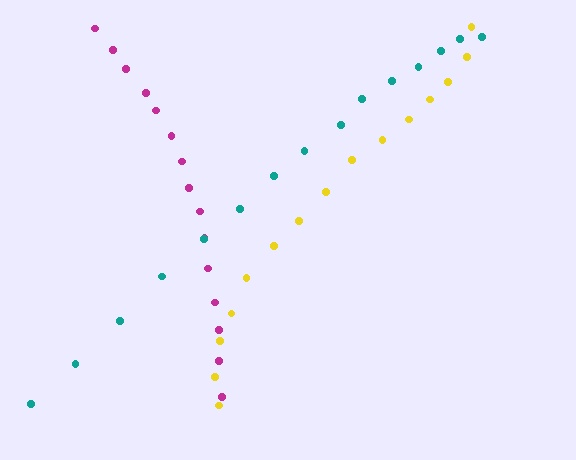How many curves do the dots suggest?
There are 3 distinct paths.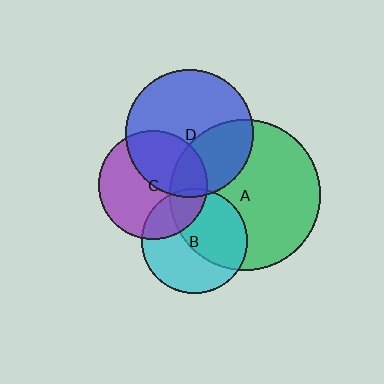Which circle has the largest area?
Circle A (green).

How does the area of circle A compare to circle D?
Approximately 1.4 times.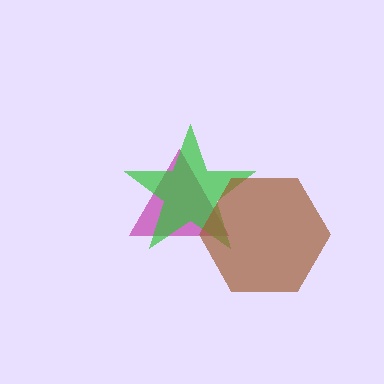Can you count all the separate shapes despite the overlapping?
Yes, there are 3 separate shapes.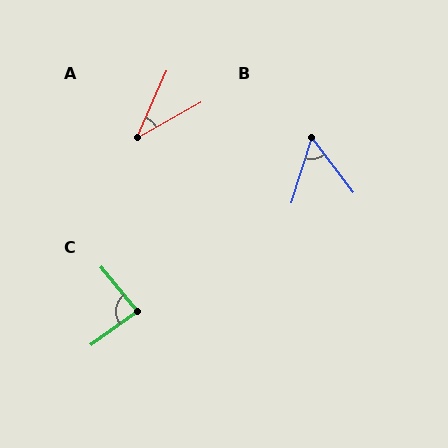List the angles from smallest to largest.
A (36°), B (54°), C (86°).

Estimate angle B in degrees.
Approximately 54 degrees.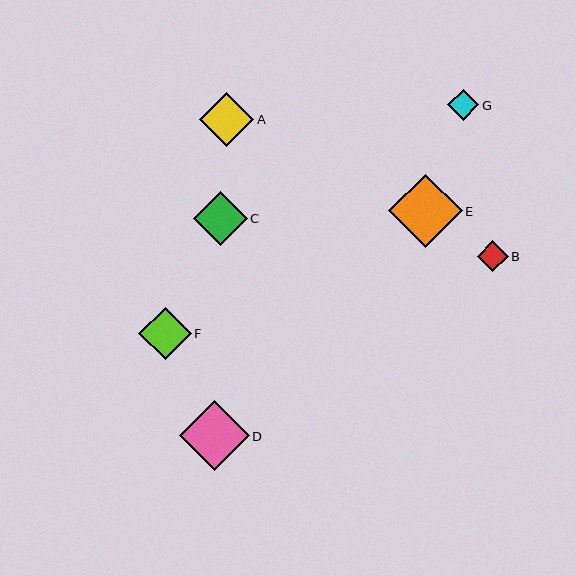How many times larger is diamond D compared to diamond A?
Diamond D is approximately 1.3 times the size of diamond A.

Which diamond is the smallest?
Diamond B is the smallest with a size of approximately 30 pixels.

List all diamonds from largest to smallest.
From largest to smallest: E, D, A, C, F, G, B.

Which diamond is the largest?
Diamond E is the largest with a size of approximately 73 pixels.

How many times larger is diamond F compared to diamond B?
Diamond F is approximately 1.7 times the size of diamond B.